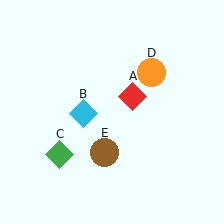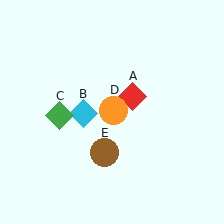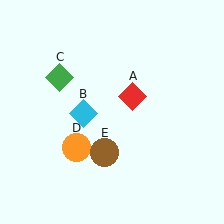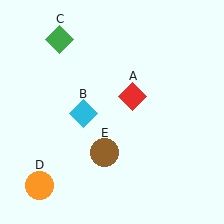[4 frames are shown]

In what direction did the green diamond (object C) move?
The green diamond (object C) moved up.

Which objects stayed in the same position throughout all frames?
Red diamond (object A) and cyan diamond (object B) and brown circle (object E) remained stationary.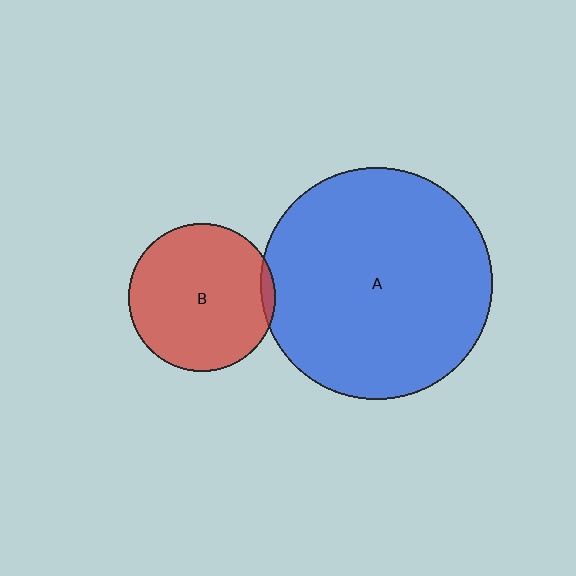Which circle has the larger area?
Circle A (blue).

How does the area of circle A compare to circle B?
Approximately 2.5 times.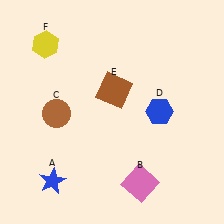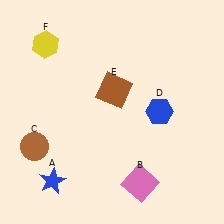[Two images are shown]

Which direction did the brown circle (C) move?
The brown circle (C) moved down.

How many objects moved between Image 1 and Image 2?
1 object moved between the two images.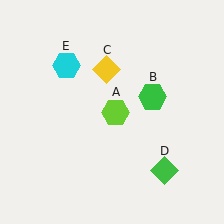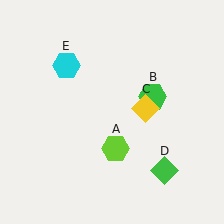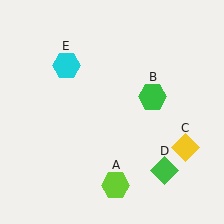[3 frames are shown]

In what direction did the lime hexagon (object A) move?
The lime hexagon (object A) moved down.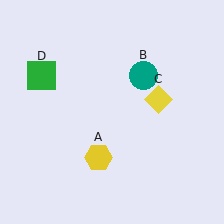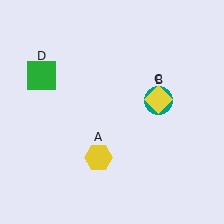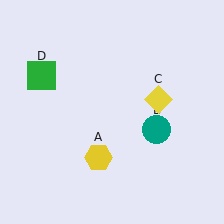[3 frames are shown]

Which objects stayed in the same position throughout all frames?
Yellow hexagon (object A) and yellow diamond (object C) and green square (object D) remained stationary.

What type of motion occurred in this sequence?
The teal circle (object B) rotated clockwise around the center of the scene.